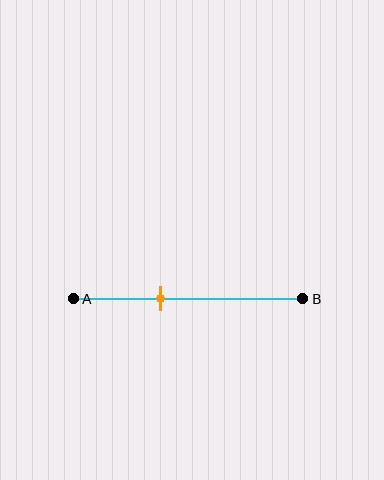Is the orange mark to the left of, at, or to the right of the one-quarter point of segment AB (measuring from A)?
The orange mark is to the right of the one-quarter point of segment AB.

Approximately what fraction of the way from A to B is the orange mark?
The orange mark is approximately 40% of the way from A to B.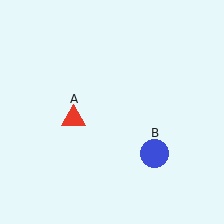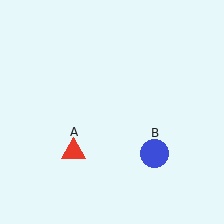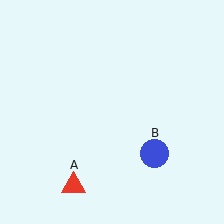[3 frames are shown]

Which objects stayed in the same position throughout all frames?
Blue circle (object B) remained stationary.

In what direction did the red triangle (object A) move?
The red triangle (object A) moved down.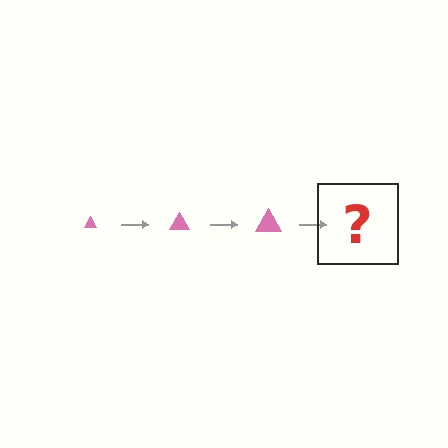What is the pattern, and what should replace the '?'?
The pattern is that the triangle gets progressively larger each step. The '?' should be a pink triangle, larger than the previous one.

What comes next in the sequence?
The next element should be a pink triangle, larger than the previous one.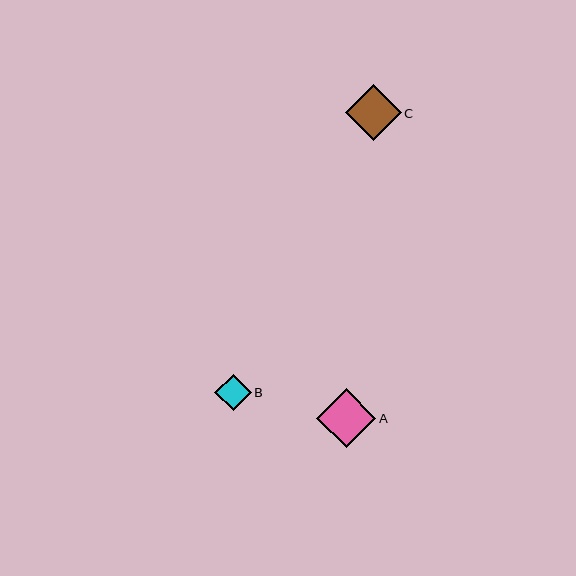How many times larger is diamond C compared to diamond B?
Diamond C is approximately 1.5 times the size of diamond B.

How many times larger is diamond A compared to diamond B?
Diamond A is approximately 1.6 times the size of diamond B.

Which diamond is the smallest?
Diamond B is the smallest with a size of approximately 36 pixels.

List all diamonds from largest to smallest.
From largest to smallest: A, C, B.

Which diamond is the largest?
Diamond A is the largest with a size of approximately 59 pixels.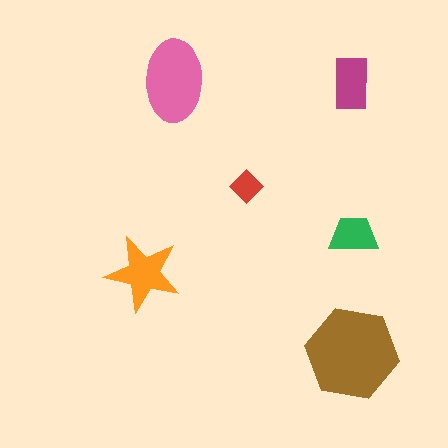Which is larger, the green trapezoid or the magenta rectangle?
The magenta rectangle.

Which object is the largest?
The brown hexagon.